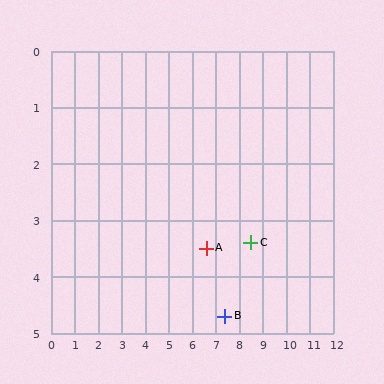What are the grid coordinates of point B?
Point B is at approximately (7.4, 4.7).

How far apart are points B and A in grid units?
Points B and A are about 1.4 grid units apart.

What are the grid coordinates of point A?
Point A is at approximately (6.6, 3.5).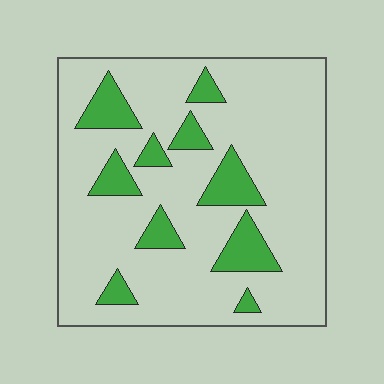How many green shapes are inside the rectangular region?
10.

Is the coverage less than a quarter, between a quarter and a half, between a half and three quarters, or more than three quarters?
Less than a quarter.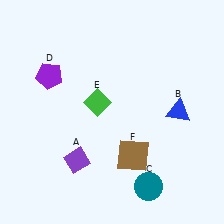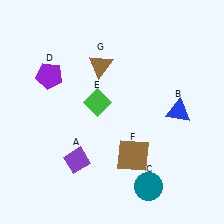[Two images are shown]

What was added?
A brown triangle (G) was added in Image 2.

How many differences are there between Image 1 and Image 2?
There is 1 difference between the two images.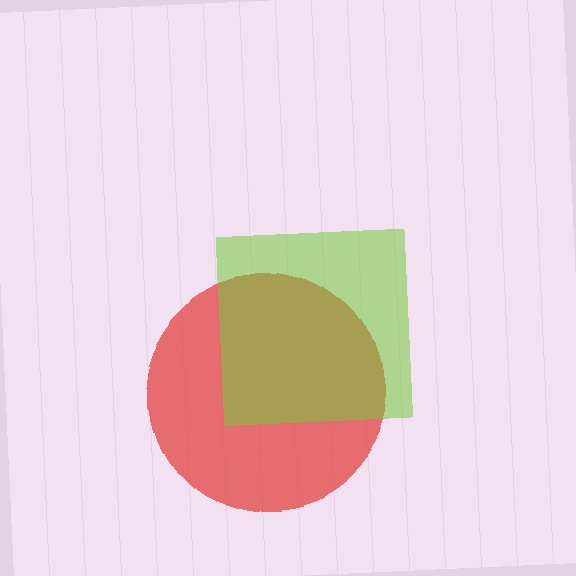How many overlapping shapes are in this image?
There are 2 overlapping shapes in the image.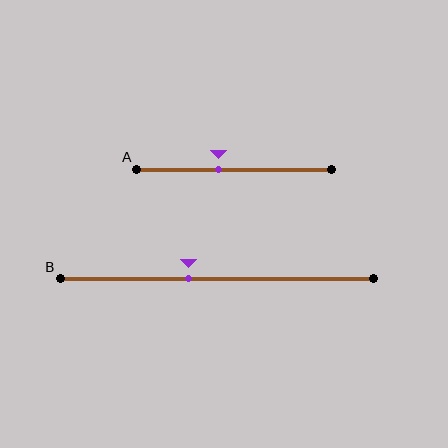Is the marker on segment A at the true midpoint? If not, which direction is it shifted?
No, the marker on segment A is shifted to the left by about 8% of the segment length.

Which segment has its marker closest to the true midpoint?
Segment A has its marker closest to the true midpoint.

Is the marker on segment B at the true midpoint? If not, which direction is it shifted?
No, the marker on segment B is shifted to the left by about 9% of the segment length.